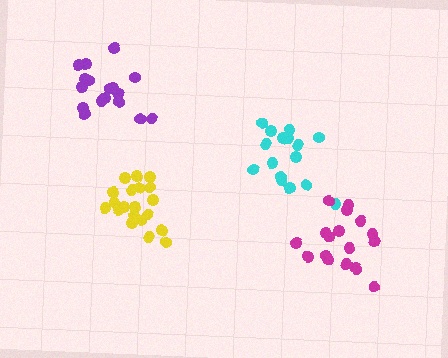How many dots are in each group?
Group 1: 20 dots, Group 2: 16 dots, Group 3: 18 dots, Group 4: 17 dots (71 total).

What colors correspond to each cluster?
The clusters are colored: yellow, cyan, magenta, purple.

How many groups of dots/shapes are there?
There are 4 groups.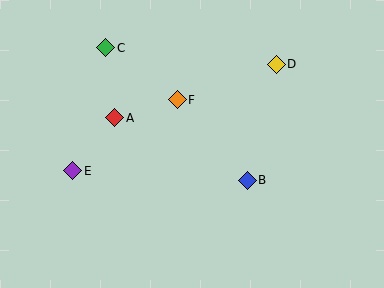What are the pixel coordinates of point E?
Point E is at (73, 171).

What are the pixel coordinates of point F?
Point F is at (177, 100).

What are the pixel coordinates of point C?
Point C is at (106, 48).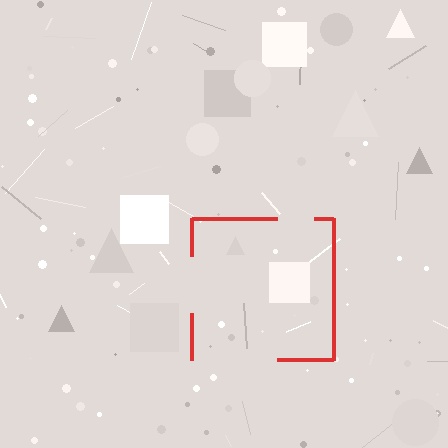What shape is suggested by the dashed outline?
The dashed outline suggests a square.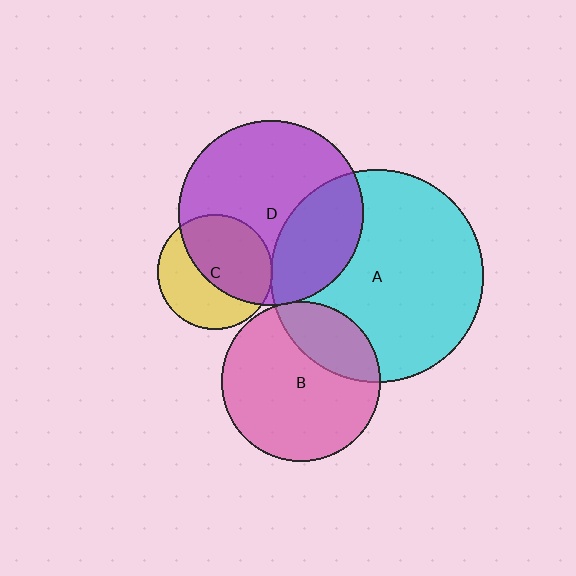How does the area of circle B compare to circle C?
Approximately 1.9 times.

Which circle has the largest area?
Circle A (cyan).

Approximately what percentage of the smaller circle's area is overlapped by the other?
Approximately 55%.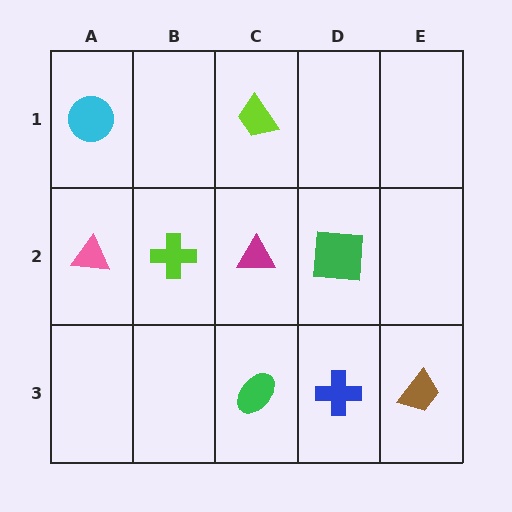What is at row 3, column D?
A blue cross.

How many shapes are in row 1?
2 shapes.